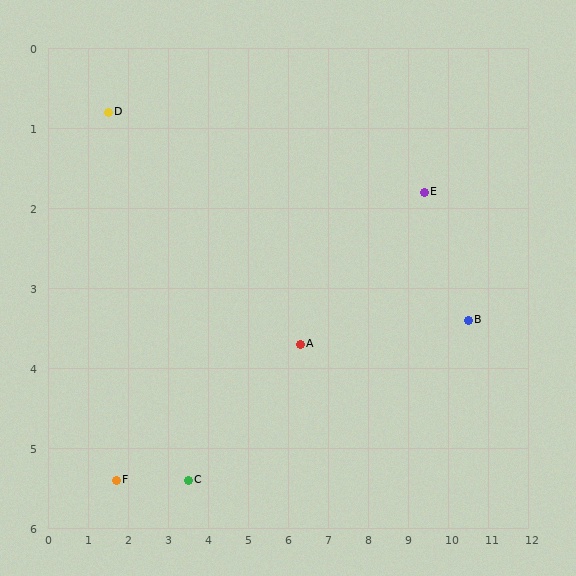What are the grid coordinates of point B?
Point B is at approximately (10.5, 3.4).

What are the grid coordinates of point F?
Point F is at approximately (1.7, 5.4).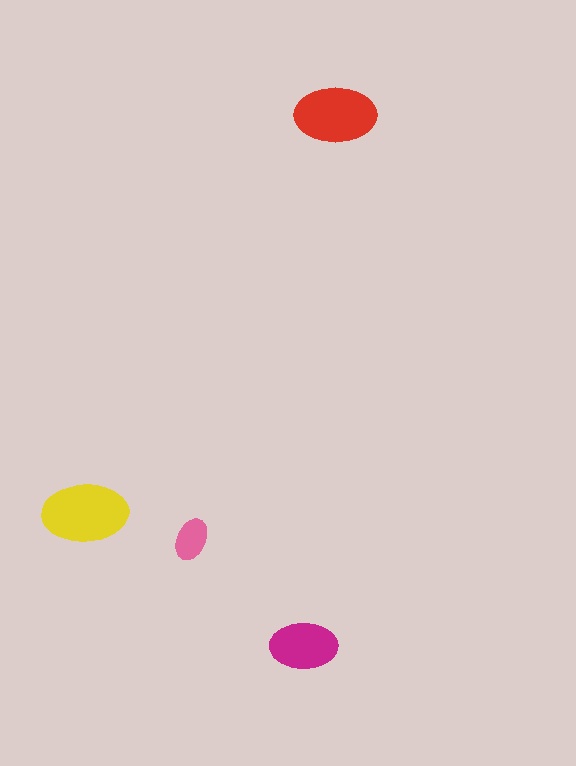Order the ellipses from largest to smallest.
the yellow one, the red one, the magenta one, the pink one.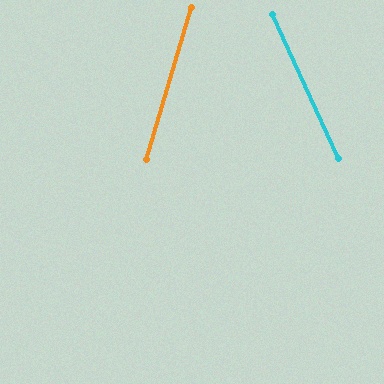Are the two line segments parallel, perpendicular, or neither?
Neither parallel nor perpendicular — they differ by about 41°.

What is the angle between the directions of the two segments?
Approximately 41 degrees.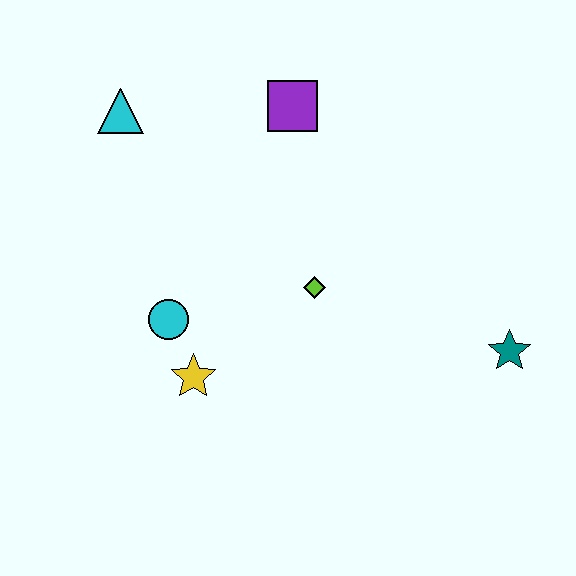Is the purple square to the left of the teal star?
Yes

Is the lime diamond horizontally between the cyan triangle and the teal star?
Yes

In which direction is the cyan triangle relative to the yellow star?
The cyan triangle is above the yellow star.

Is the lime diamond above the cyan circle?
Yes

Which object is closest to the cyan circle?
The yellow star is closest to the cyan circle.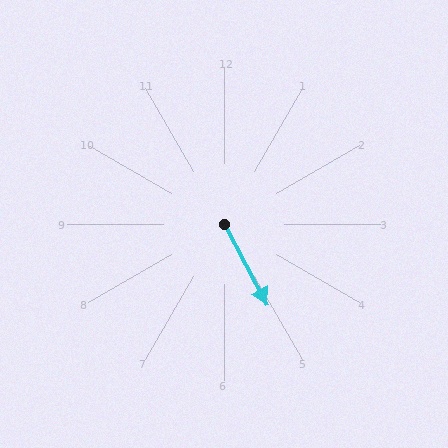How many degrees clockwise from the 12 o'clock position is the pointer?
Approximately 152 degrees.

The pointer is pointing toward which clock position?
Roughly 5 o'clock.